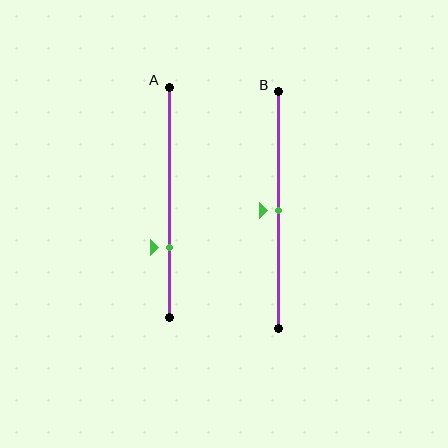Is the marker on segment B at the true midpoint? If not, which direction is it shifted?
Yes, the marker on segment B is at the true midpoint.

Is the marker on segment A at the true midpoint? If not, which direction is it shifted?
No, the marker on segment A is shifted downward by about 20% of the segment length.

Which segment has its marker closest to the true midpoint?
Segment B has its marker closest to the true midpoint.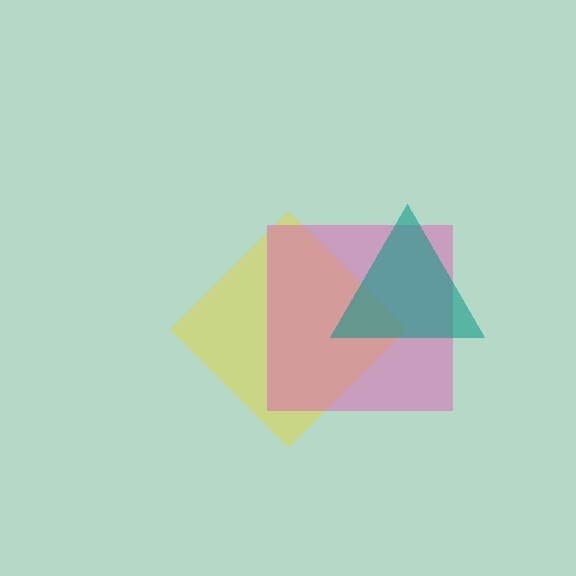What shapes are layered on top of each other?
The layered shapes are: a yellow diamond, a pink square, a teal triangle.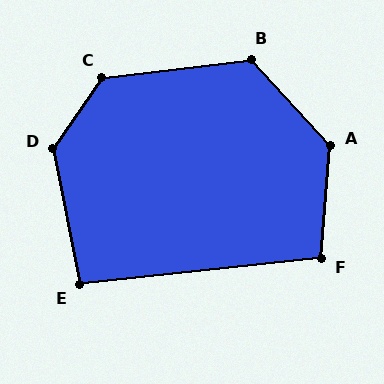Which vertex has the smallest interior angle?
E, at approximately 95 degrees.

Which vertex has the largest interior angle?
D, at approximately 134 degrees.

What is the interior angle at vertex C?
Approximately 131 degrees (obtuse).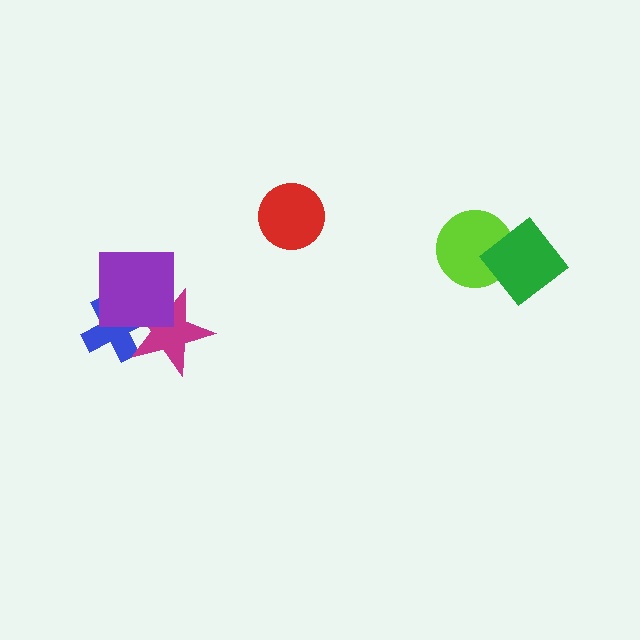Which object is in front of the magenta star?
The purple square is in front of the magenta star.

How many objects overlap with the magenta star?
2 objects overlap with the magenta star.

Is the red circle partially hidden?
No, no other shape covers it.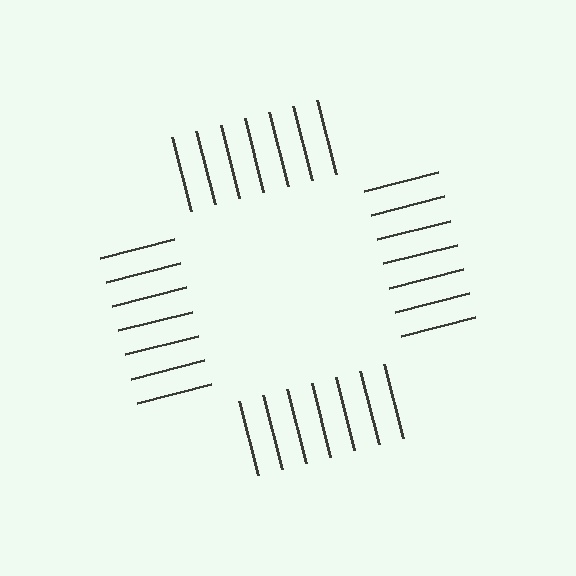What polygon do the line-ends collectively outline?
An illusory square — the line segments terminate on its edges but no continuous stroke is drawn.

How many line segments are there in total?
28 — 7 along each of the 4 edges.